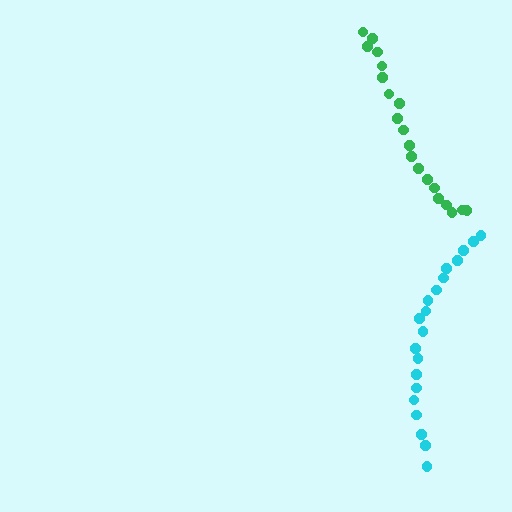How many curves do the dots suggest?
There are 2 distinct paths.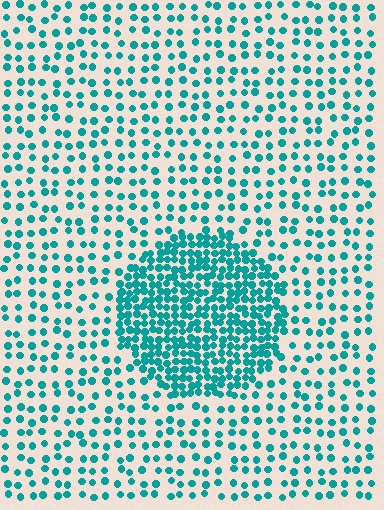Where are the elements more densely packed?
The elements are more densely packed inside the circle boundary.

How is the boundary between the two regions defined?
The boundary is defined by a change in element density (approximately 2.6x ratio). All elements are the same color, size, and shape.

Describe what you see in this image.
The image contains small teal elements arranged at two different densities. A circle-shaped region is visible where the elements are more densely packed than the surrounding area.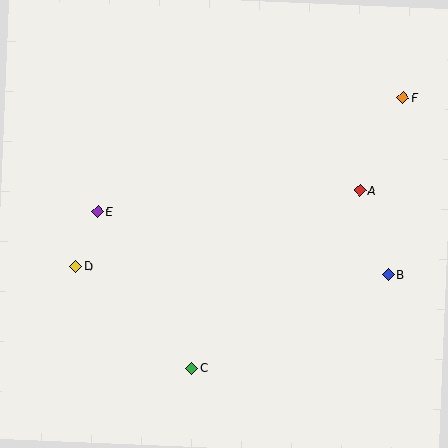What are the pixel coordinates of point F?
Point F is at (403, 98).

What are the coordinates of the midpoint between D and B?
The midpoint between D and B is at (232, 270).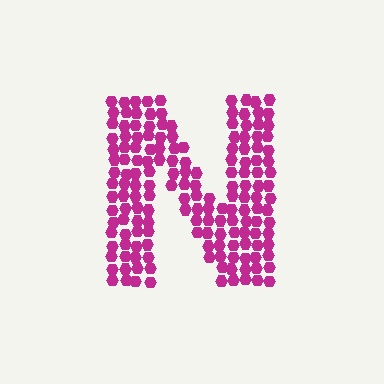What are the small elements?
The small elements are hexagons.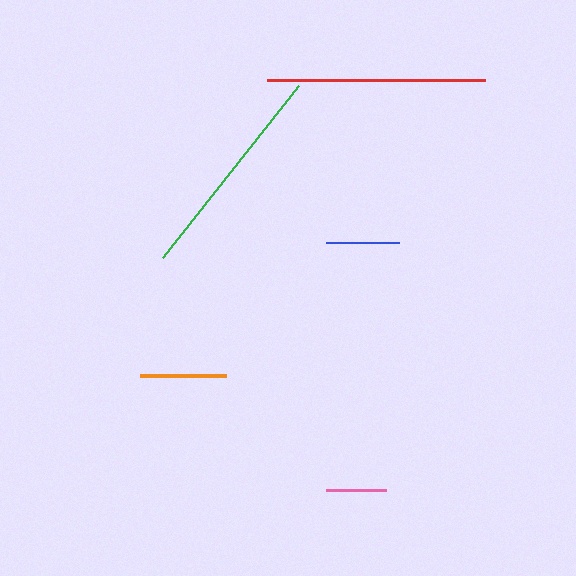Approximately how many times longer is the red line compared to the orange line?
The red line is approximately 2.5 times the length of the orange line.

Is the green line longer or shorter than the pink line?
The green line is longer than the pink line.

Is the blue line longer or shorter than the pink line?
The blue line is longer than the pink line.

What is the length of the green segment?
The green segment is approximately 219 pixels long.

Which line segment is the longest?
The green line is the longest at approximately 219 pixels.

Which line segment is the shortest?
The pink line is the shortest at approximately 60 pixels.